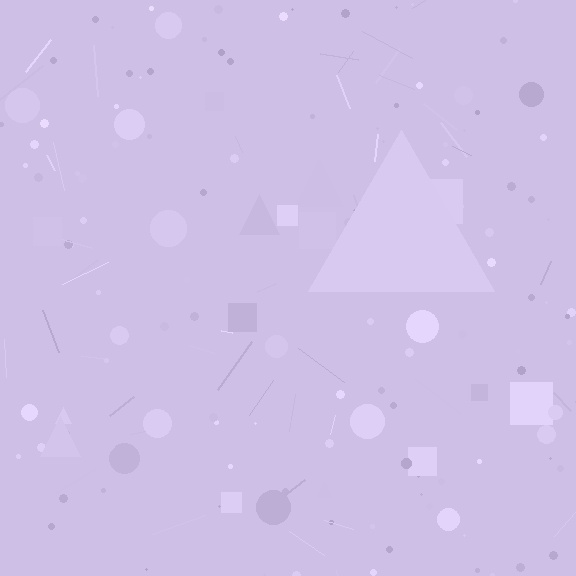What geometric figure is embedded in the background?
A triangle is embedded in the background.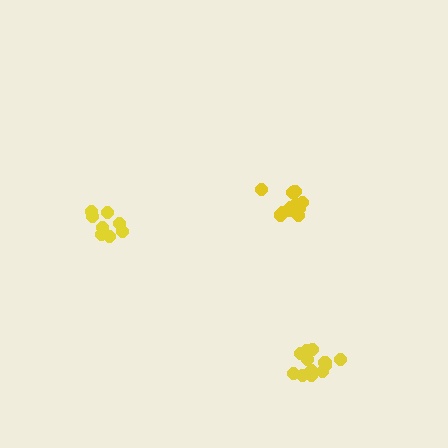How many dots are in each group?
Group 1: 11 dots, Group 2: 12 dots, Group 3: 8 dots (31 total).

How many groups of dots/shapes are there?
There are 3 groups.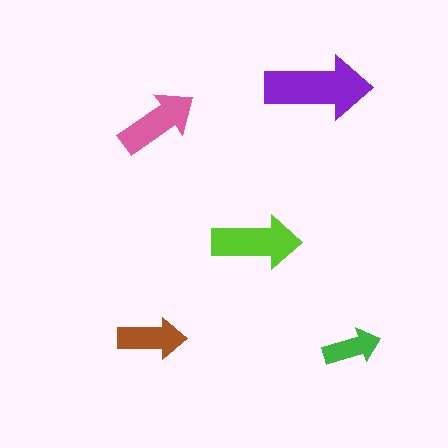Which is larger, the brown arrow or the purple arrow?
The purple one.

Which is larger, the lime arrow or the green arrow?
The lime one.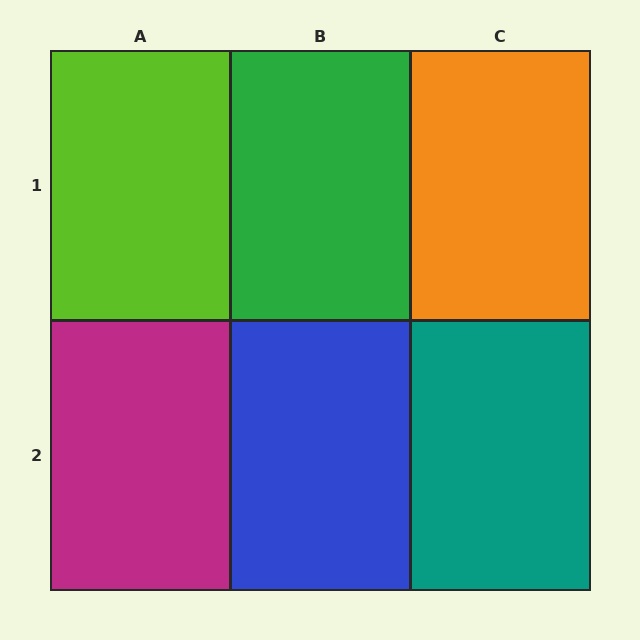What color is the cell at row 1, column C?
Orange.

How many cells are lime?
1 cell is lime.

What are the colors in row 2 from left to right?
Magenta, blue, teal.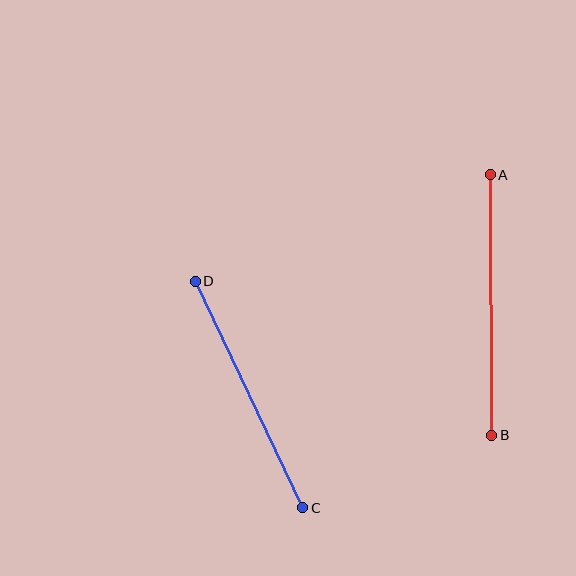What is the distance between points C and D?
The distance is approximately 251 pixels.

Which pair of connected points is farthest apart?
Points A and B are farthest apart.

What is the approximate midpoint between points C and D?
The midpoint is at approximately (249, 395) pixels.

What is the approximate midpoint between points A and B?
The midpoint is at approximately (491, 305) pixels.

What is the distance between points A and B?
The distance is approximately 260 pixels.